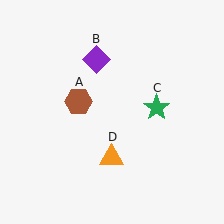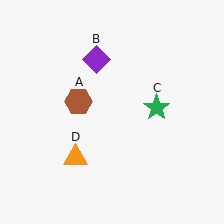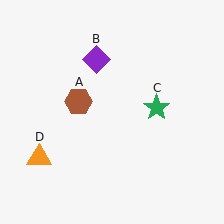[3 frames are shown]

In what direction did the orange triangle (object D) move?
The orange triangle (object D) moved left.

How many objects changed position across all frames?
1 object changed position: orange triangle (object D).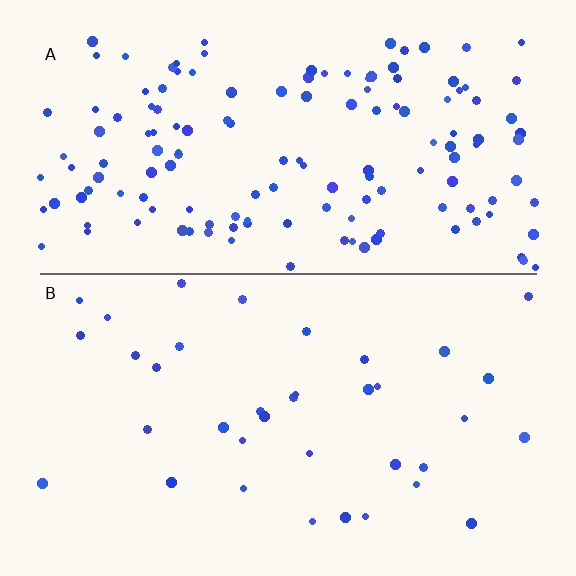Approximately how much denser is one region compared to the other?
Approximately 4.0× — region A over region B.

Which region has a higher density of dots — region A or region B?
A (the top).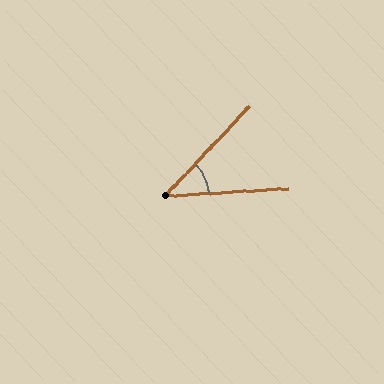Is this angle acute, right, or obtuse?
It is acute.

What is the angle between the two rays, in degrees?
Approximately 43 degrees.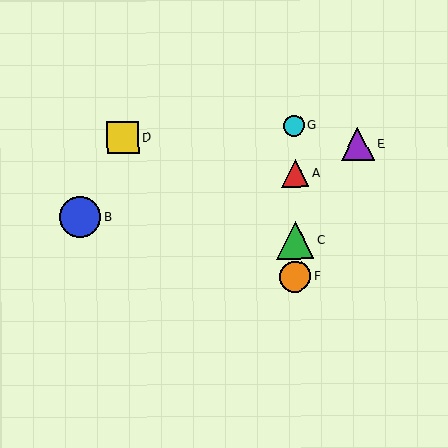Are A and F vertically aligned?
Yes, both are at x≈295.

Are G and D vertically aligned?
No, G is at x≈294 and D is at x≈123.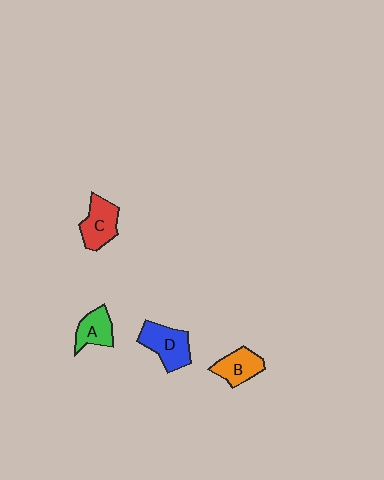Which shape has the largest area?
Shape D (blue).